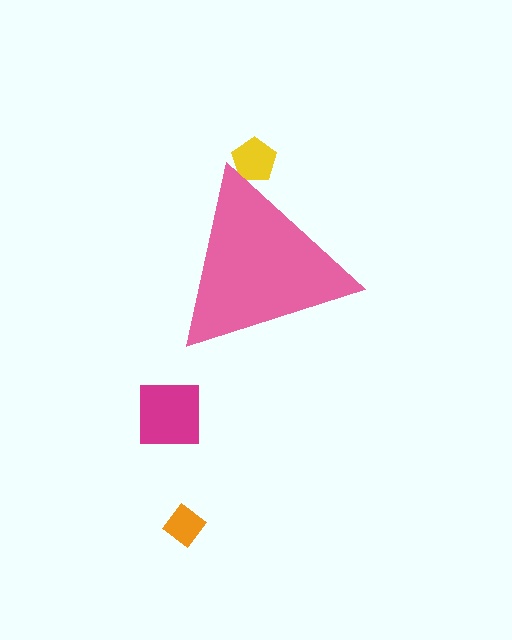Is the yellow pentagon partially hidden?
Yes, the yellow pentagon is partially hidden behind the pink triangle.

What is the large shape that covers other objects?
A pink triangle.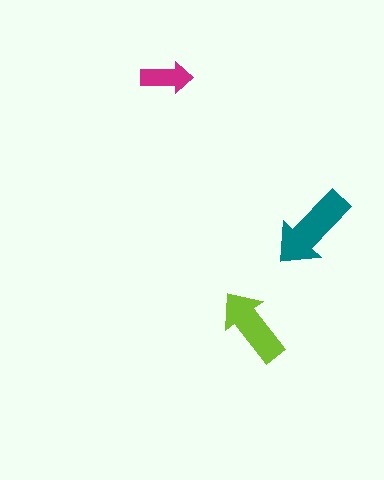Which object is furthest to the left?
The magenta arrow is leftmost.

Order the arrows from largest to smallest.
the teal one, the lime one, the magenta one.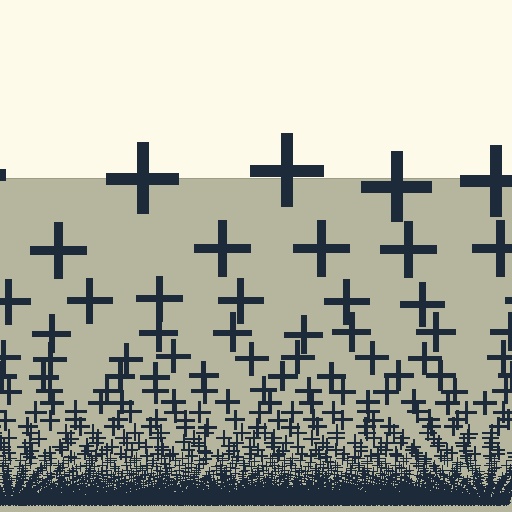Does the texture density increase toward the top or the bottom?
Density increases toward the bottom.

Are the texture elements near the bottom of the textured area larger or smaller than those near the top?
Smaller. The gradient is inverted — elements near the bottom are smaller and denser.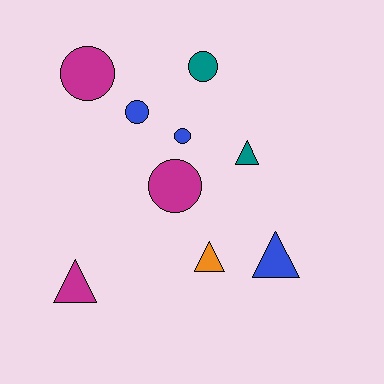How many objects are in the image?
There are 9 objects.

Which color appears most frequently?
Blue, with 3 objects.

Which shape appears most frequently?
Circle, with 5 objects.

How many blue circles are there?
There are 2 blue circles.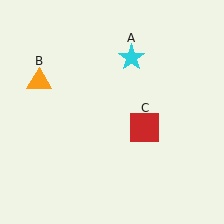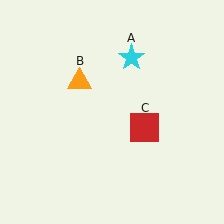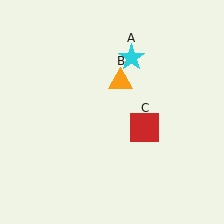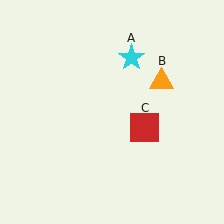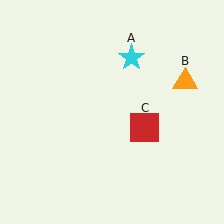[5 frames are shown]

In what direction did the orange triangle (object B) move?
The orange triangle (object B) moved right.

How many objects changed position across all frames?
1 object changed position: orange triangle (object B).